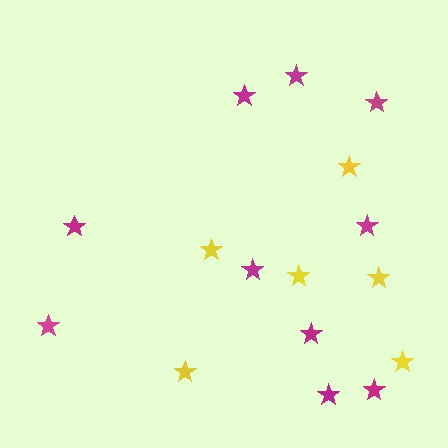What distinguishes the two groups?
There are 2 groups: one group of yellow stars (6) and one group of magenta stars (10).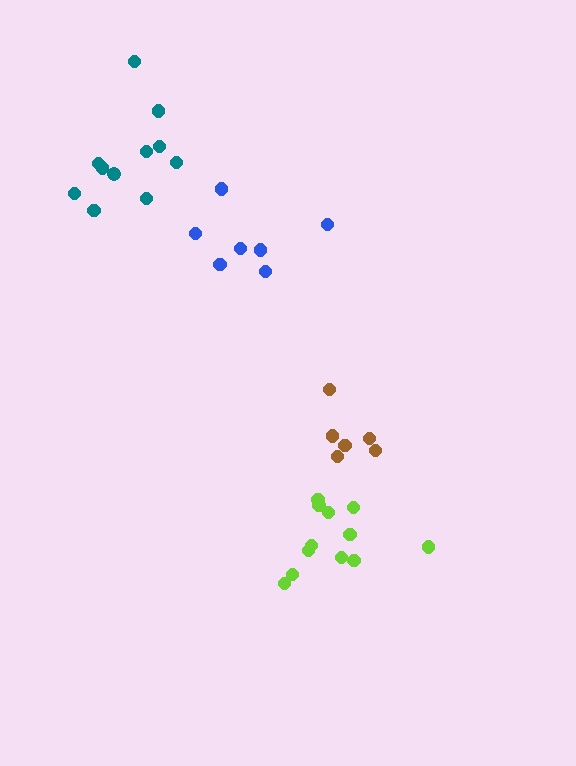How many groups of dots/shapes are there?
There are 4 groups.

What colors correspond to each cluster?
The clusters are colored: lime, brown, teal, blue.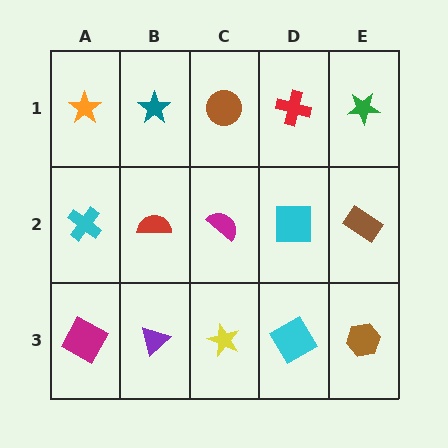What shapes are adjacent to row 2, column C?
A brown circle (row 1, column C), a yellow star (row 3, column C), a red semicircle (row 2, column B), a cyan square (row 2, column D).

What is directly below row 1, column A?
A cyan cross.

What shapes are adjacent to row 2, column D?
A red cross (row 1, column D), a cyan square (row 3, column D), a magenta semicircle (row 2, column C), a brown rectangle (row 2, column E).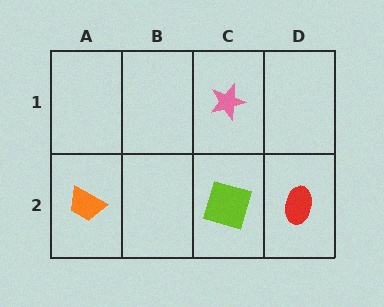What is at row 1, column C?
A pink star.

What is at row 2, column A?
An orange trapezoid.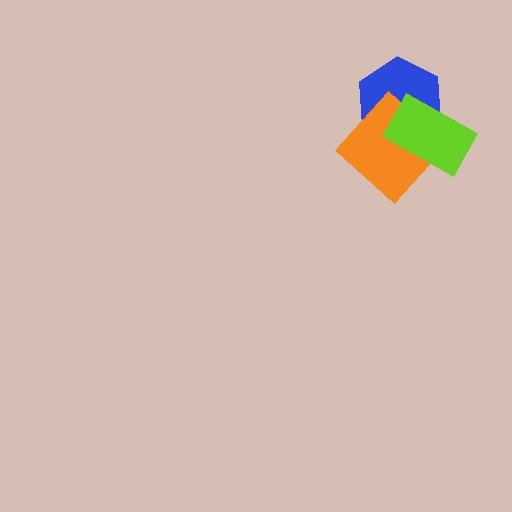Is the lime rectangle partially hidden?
No, no other shape covers it.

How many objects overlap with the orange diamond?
2 objects overlap with the orange diamond.